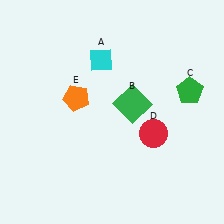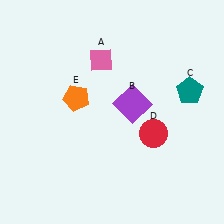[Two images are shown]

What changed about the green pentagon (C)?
In Image 1, C is green. In Image 2, it changed to teal.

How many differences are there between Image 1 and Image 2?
There are 3 differences between the two images.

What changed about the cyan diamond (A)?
In Image 1, A is cyan. In Image 2, it changed to pink.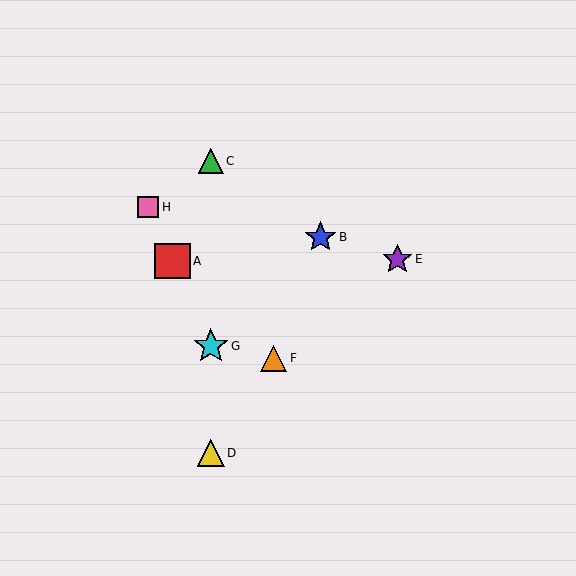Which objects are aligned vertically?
Objects C, D, G are aligned vertically.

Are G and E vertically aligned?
No, G is at x≈211 and E is at x≈397.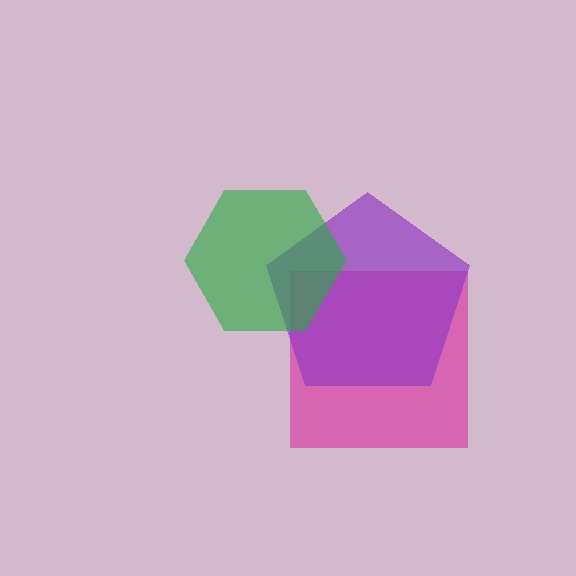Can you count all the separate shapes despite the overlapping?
Yes, there are 3 separate shapes.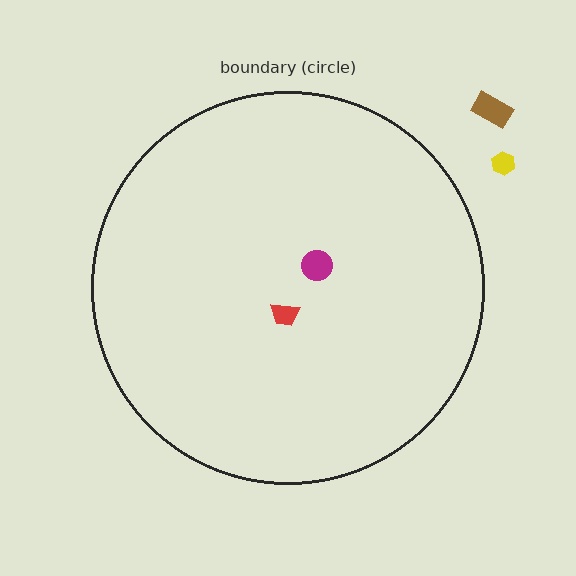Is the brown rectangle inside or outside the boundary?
Outside.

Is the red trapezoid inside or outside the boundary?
Inside.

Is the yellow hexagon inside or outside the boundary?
Outside.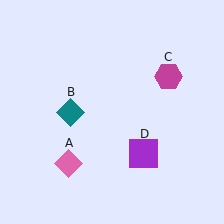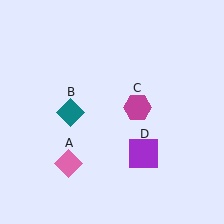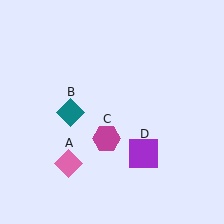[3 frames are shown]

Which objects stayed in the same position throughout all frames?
Pink diamond (object A) and teal diamond (object B) and purple square (object D) remained stationary.